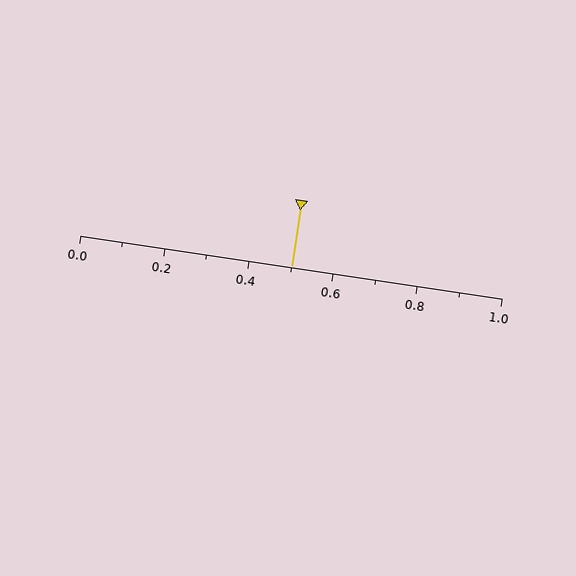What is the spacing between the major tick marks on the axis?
The major ticks are spaced 0.2 apart.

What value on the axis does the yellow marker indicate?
The marker indicates approximately 0.5.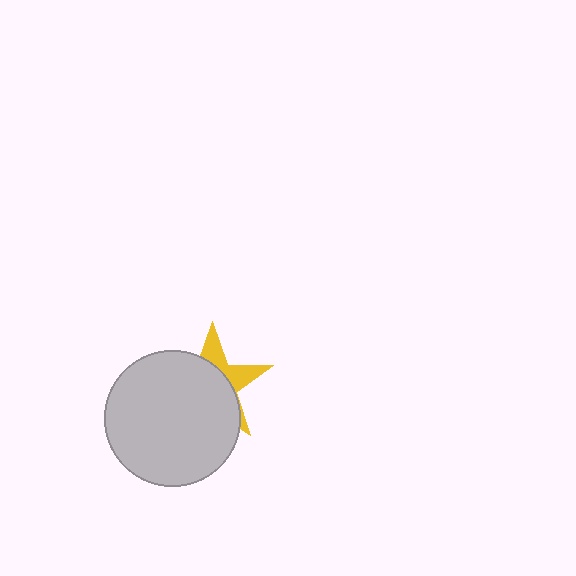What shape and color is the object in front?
The object in front is a light gray circle.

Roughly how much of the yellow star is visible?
A small part of it is visible (roughly 32%).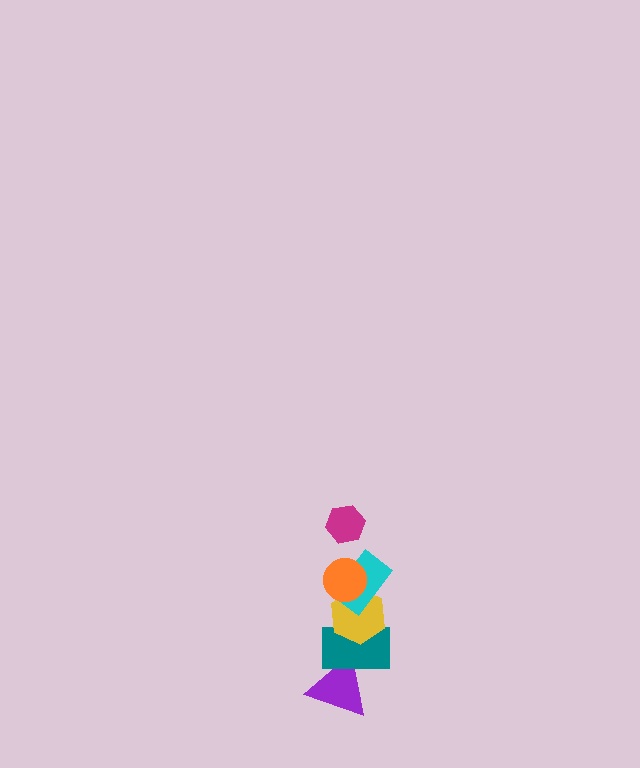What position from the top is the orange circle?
The orange circle is 2nd from the top.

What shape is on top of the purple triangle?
The teal rectangle is on top of the purple triangle.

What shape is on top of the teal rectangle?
The yellow hexagon is on top of the teal rectangle.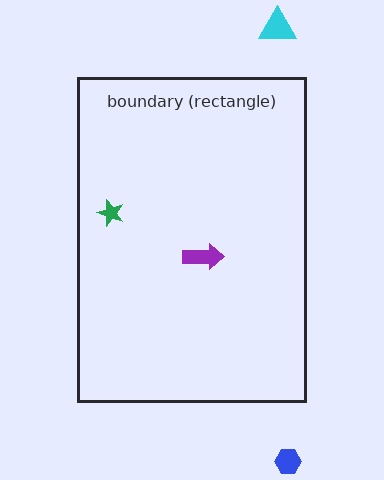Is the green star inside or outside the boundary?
Inside.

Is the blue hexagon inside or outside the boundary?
Outside.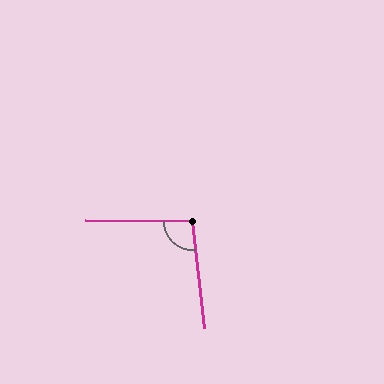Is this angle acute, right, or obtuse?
It is obtuse.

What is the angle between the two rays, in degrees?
Approximately 97 degrees.